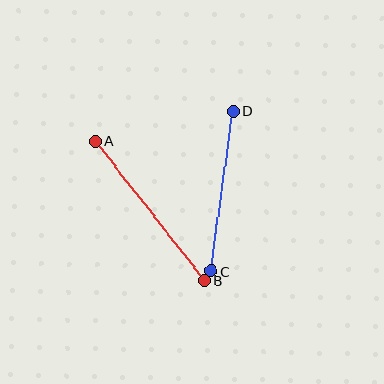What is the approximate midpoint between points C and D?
The midpoint is at approximately (222, 191) pixels.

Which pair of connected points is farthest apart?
Points A and B are farthest apart.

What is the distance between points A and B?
The distance is approximately 177 pixels.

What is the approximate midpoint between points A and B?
The midpoint is at approximately (150, 211) pixels.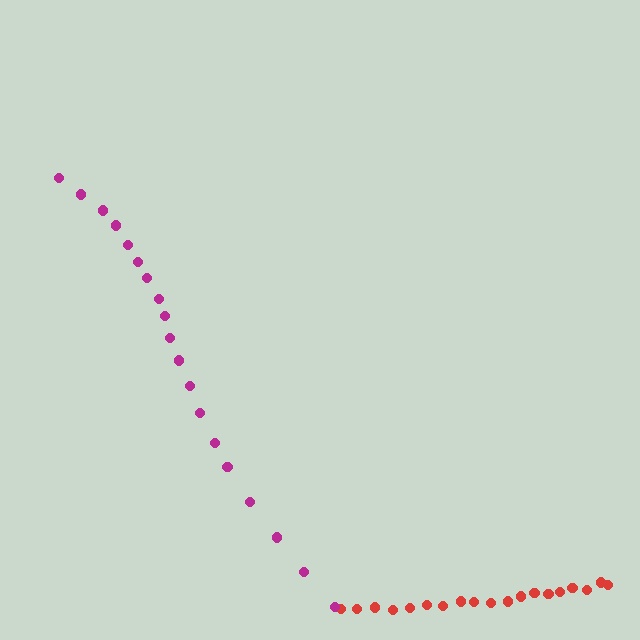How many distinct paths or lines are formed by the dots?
There are 2 distinct paths.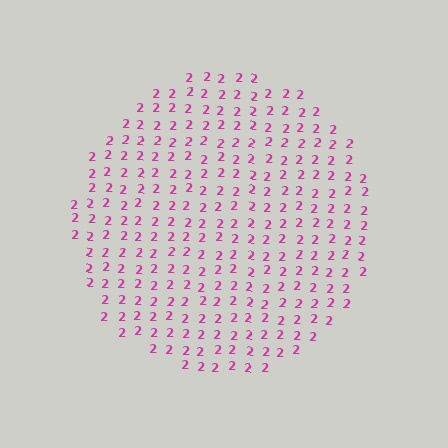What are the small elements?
The small elements are digit 2's.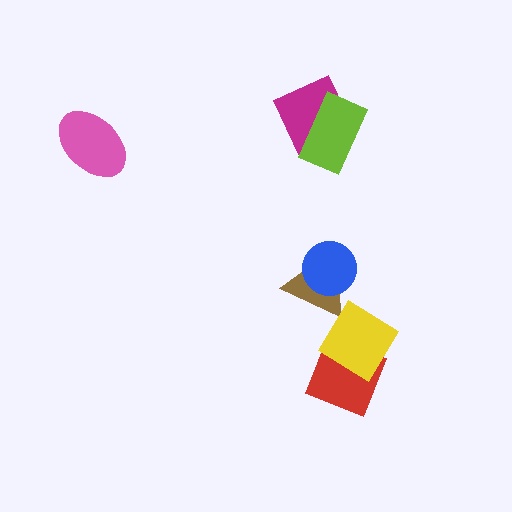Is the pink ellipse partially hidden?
No, no other shape covers it.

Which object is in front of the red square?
The yellow diamond is in front of the red square.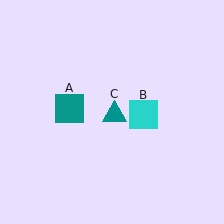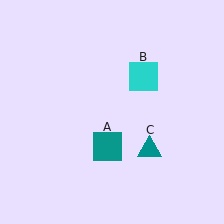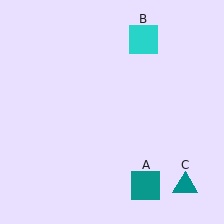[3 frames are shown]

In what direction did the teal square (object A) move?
The teal square (object A) moved down and to the right.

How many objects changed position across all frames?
3 objects changed position: teal square (object A), cyan square (object B), teal triangle (object C).